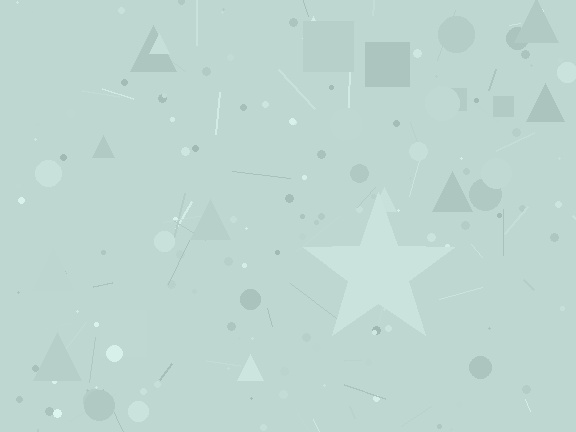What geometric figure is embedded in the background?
A star is embedded in the background.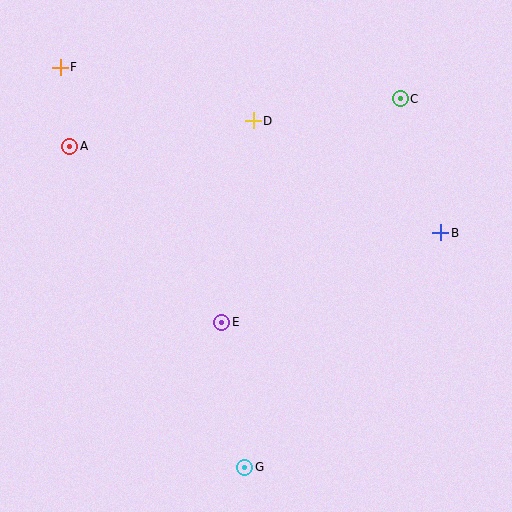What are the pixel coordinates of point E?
Point E is at (222, 322).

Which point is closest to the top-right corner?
Point C is closest to the top-right corner.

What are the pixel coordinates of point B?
Point B is at (441, 233).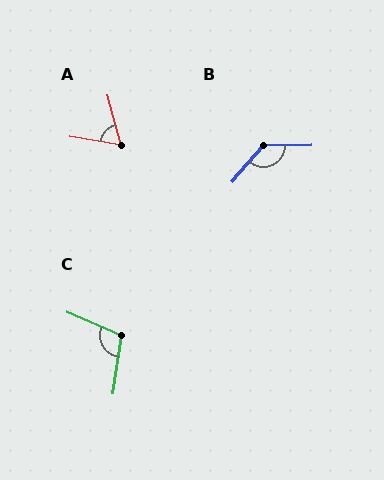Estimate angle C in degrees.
Approximately 105 degrees.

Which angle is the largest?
B, at approximately 131 degrees.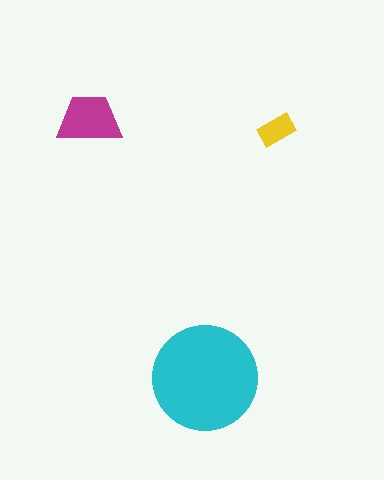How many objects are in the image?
There are 3 objects in the image.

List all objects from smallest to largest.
The yellow rectangle, the magenta trapezoid, the cyan circle.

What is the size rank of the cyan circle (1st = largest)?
1st.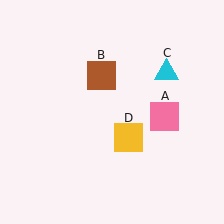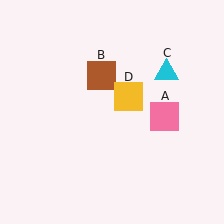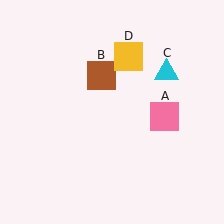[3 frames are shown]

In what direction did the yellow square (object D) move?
The yellow square (object D) moved up.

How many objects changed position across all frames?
1 object changed position: yellow square (object D).